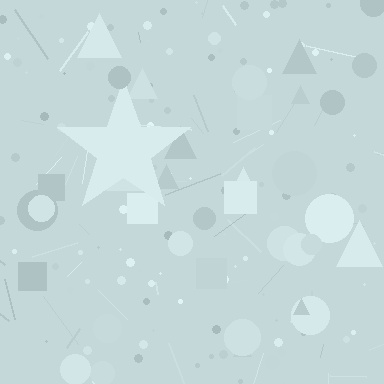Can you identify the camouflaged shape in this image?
The camouflaged shape is a star.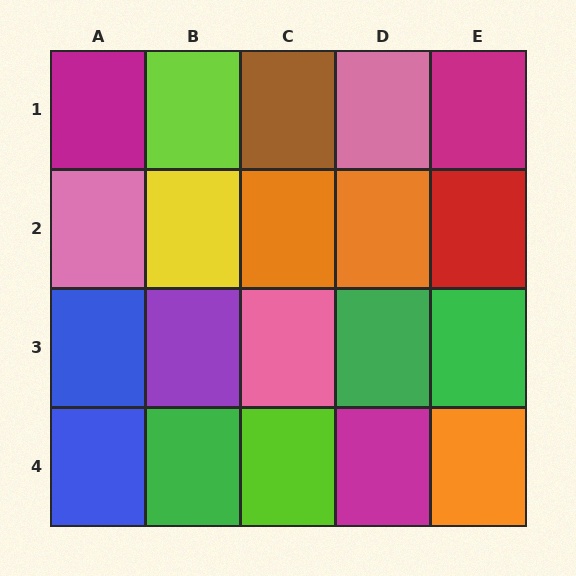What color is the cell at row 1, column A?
Magenta.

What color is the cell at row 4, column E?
Orange.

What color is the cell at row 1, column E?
Magenta.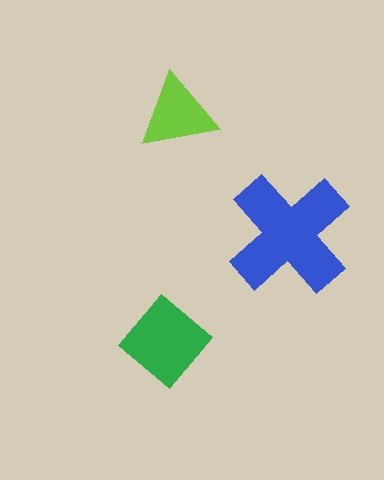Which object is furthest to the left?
The green diamond is leftmost.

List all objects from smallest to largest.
The lime triangle, the green diamond, the blue cross.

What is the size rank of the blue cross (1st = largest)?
1st.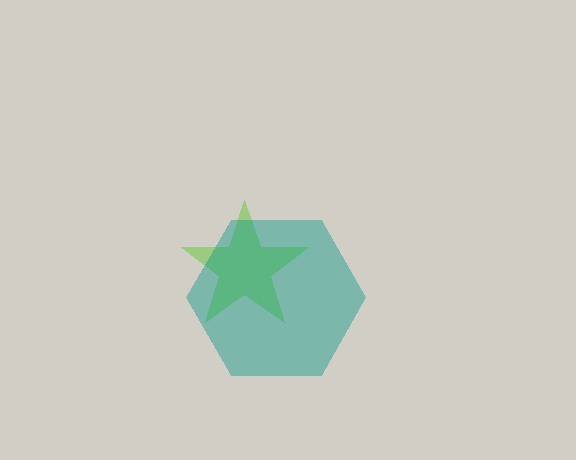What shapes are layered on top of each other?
The layered shapes are: a lime star, a teal hexagon.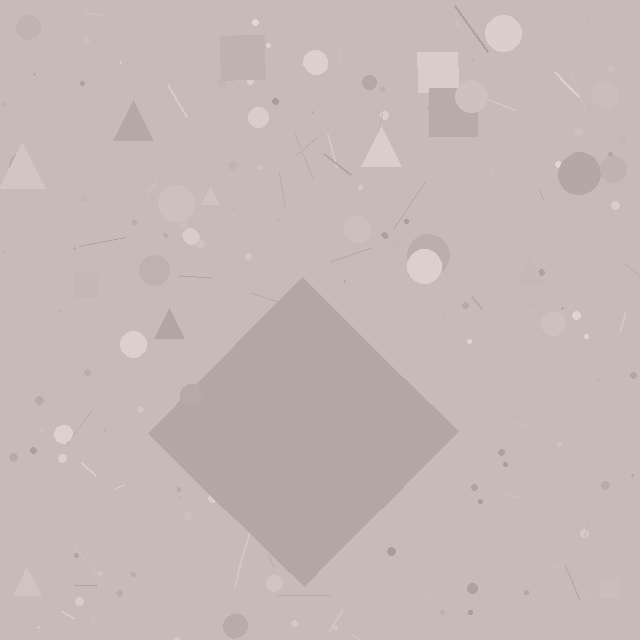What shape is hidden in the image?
A diamond is hidden in the image.